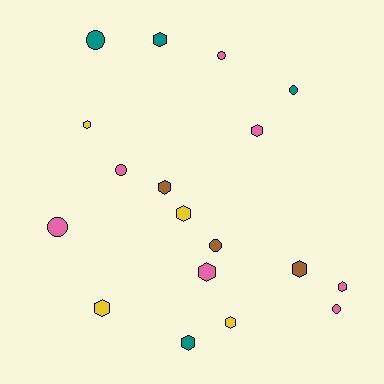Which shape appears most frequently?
Hexagon, with 11 objects.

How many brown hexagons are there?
There are 2 brown hexagons.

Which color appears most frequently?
Pink, with 7 objects.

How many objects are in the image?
There are 18 objects.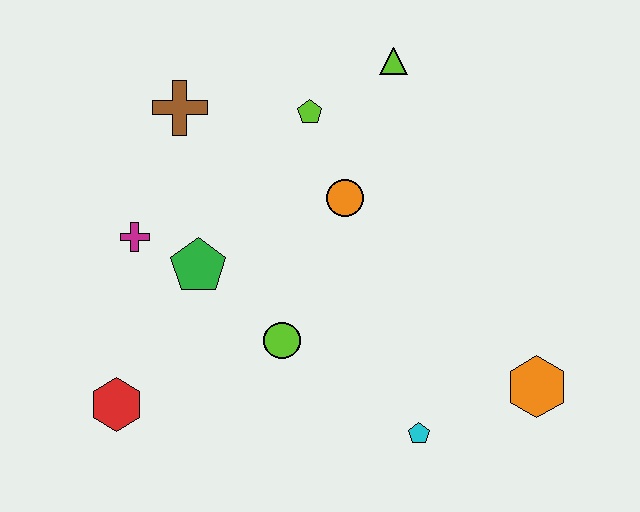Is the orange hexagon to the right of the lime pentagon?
Yes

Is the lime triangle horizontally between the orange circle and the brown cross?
No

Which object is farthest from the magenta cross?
The orange hexagon is farthest from the magenta cross.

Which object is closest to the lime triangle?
The lime pentagon is closest to the lime triangle.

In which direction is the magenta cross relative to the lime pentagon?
The magenta cross is to the left of the lime pentagon.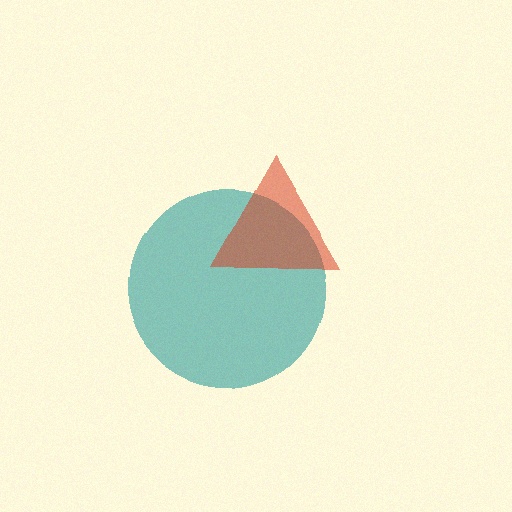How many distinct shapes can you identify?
There are 2 distinct shapes: a teal circle, a red triangle.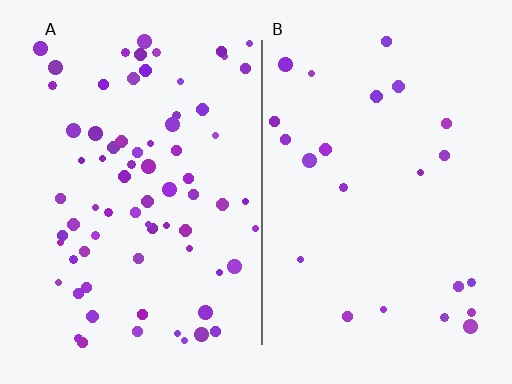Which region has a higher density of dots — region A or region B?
A (the left).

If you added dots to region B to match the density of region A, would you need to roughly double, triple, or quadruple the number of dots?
Approximately triple.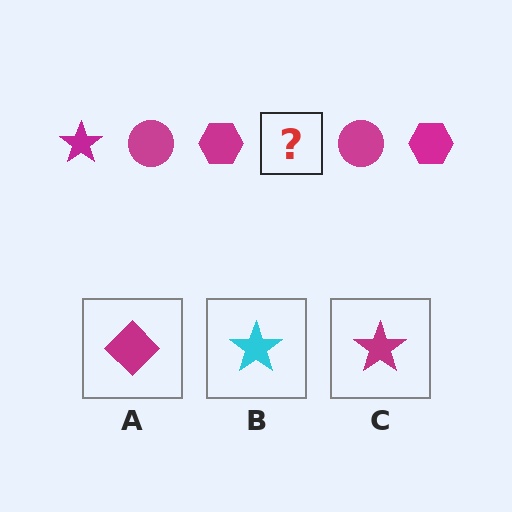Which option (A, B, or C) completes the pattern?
C.